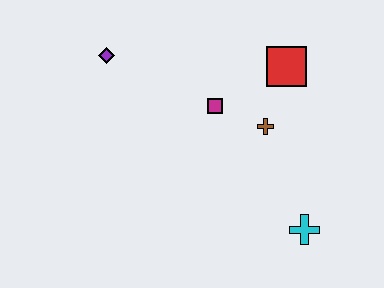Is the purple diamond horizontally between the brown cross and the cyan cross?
No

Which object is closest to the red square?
The brown cross is closest to the red square.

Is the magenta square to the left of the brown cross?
Yes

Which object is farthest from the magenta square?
The cyan cross is farthest from the magenta square.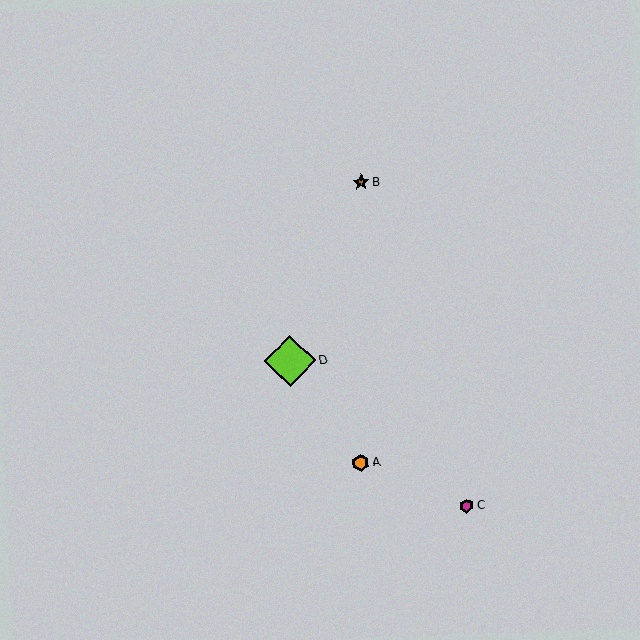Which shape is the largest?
The lime diamond (labeled D) is the largest.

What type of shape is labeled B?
Shape B is a brown star.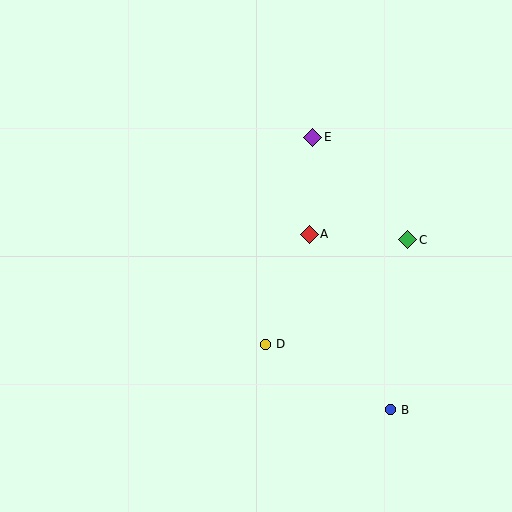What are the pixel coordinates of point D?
Point D is at (265, 344).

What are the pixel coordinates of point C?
Point C is at (408, 240).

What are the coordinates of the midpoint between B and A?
The midpoint between B and A is at (350, 322).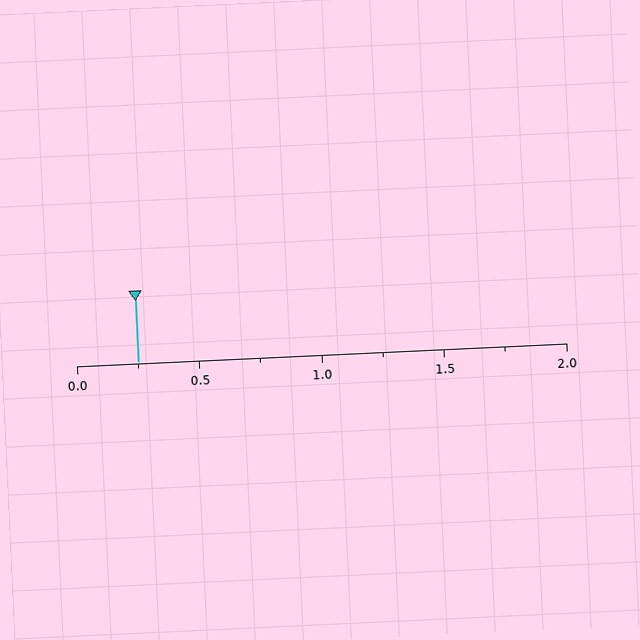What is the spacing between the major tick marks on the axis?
The major ticks are spaced 0.5 apart.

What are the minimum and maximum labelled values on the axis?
The axis runs from 0.0 to 2.0.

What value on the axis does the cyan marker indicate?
The marker indicates approximately 0.25.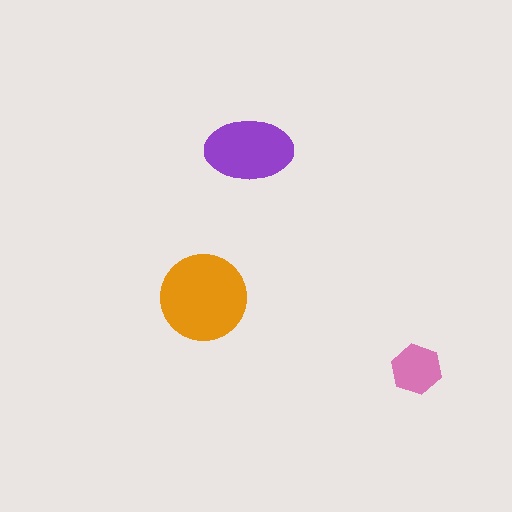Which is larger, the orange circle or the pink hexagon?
The orange circle.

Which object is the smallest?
The pink hexagon.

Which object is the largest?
The orange circle.